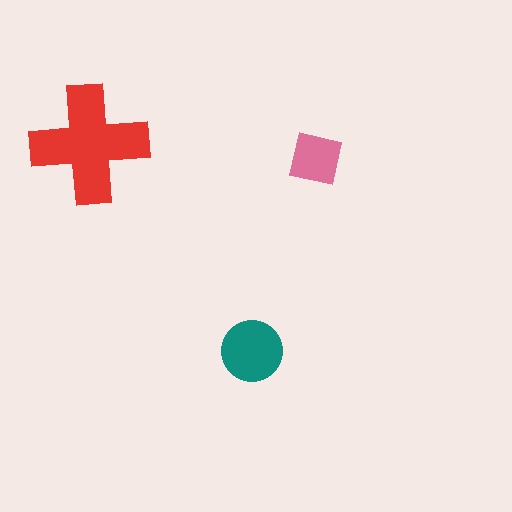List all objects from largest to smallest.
The red cross, the teal circle, the pink square.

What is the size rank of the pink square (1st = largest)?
3rd.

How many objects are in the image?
There are 3 objects in the image.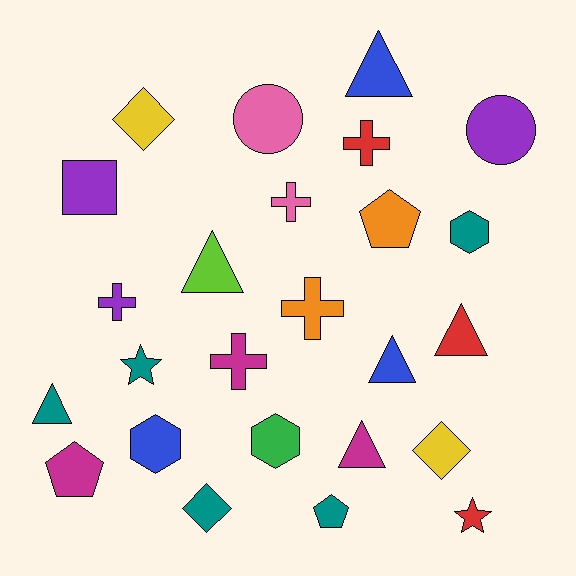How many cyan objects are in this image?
There are no cyan objects.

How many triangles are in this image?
There are 6 triangles.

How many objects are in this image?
There are 25 objects.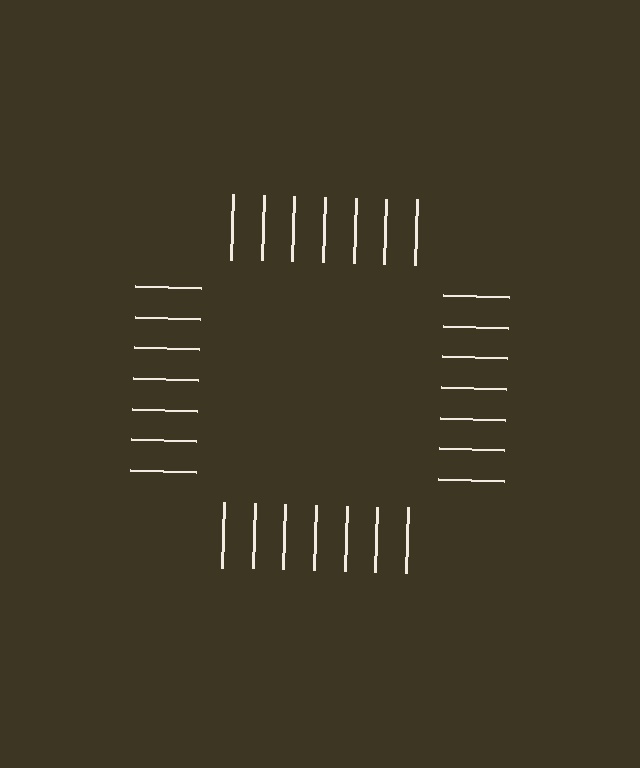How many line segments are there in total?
28 — 7 along each of the 4 edges.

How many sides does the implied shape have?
4 sides — the line-ends trace a square.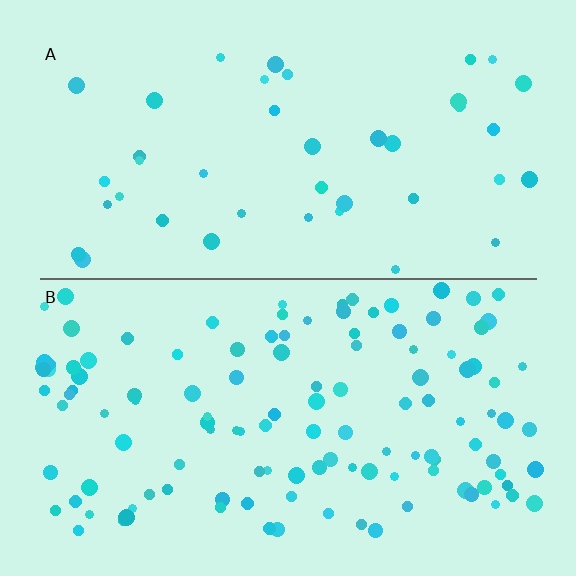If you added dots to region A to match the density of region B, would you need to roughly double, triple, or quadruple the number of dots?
Approximately triple.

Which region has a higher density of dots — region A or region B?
B (the bottom).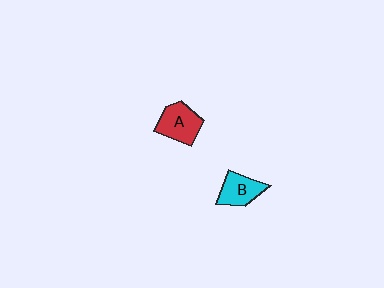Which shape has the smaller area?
Shape B (cyan).